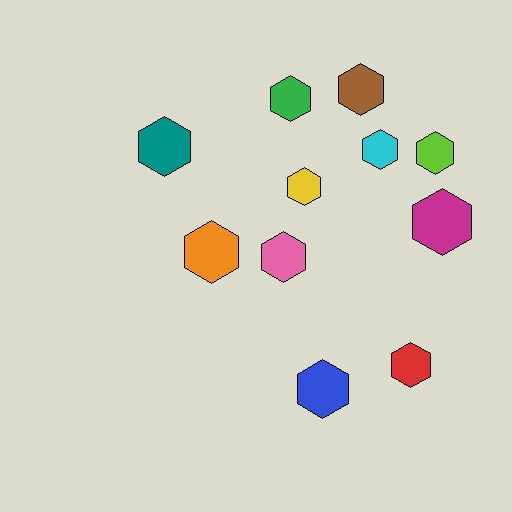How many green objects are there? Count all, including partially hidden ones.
There is 1 green object.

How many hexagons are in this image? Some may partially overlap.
There are 11 hexagons.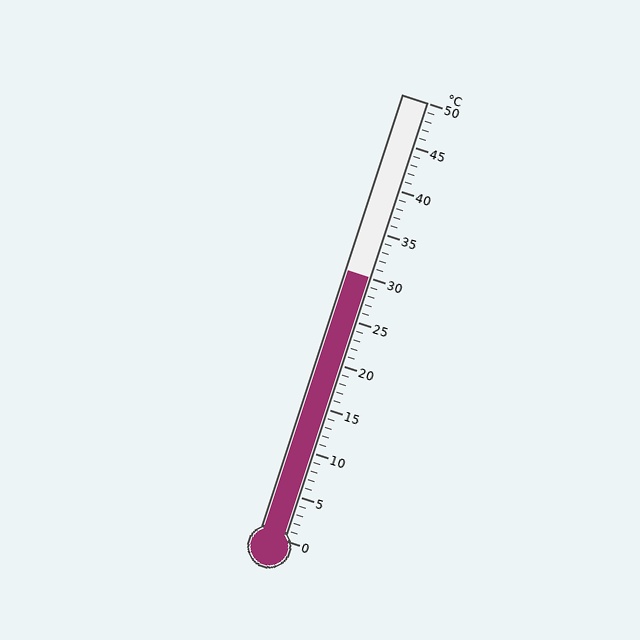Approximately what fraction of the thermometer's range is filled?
The thermometer is filled to approximately 60% of its range.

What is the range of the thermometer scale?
The thermometer scale ranges from 0°C to 50°C.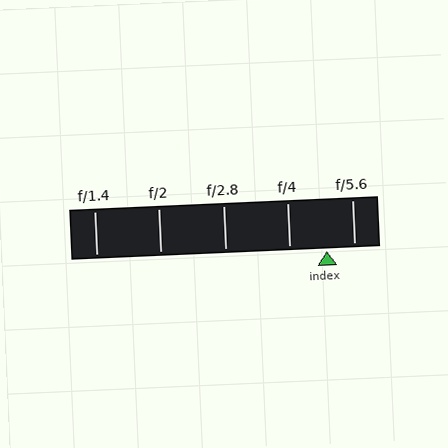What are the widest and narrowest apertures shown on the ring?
The widest aperture shown is f/1.4 and the narrowest is f/5.6.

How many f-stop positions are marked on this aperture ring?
There are 5 f-stop positions marked.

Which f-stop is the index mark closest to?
The index mark is closest to f/5.6.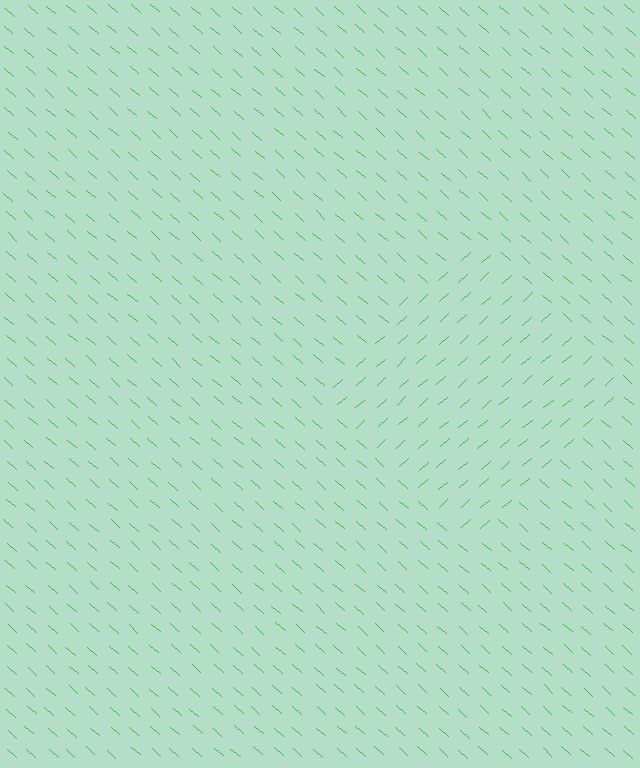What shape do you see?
I see a diamond.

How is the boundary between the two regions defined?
The boundary is defined purely by a change in line orientation (approximately 83 degrees difference). All lines are the same color and thickness.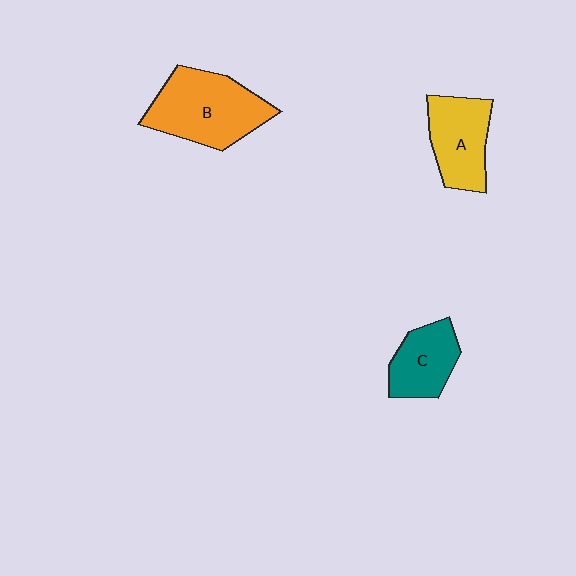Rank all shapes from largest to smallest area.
From largest to smallest: B (orange), A (yellow), C (teal).